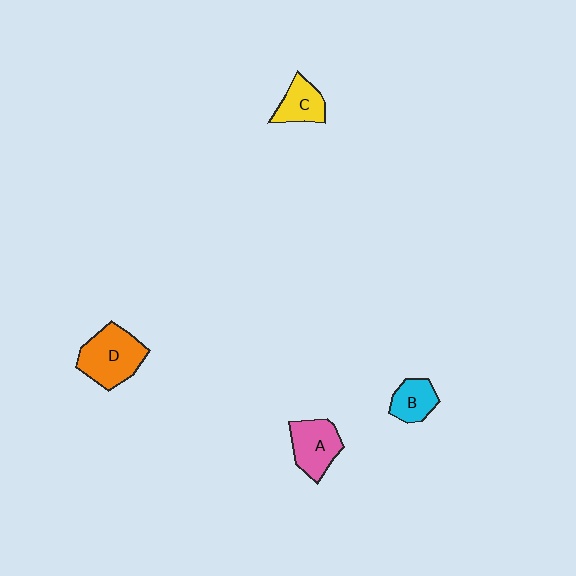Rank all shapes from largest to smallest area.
From largest to smallest: D (orange), A (pink), C (yellow), B (cyan).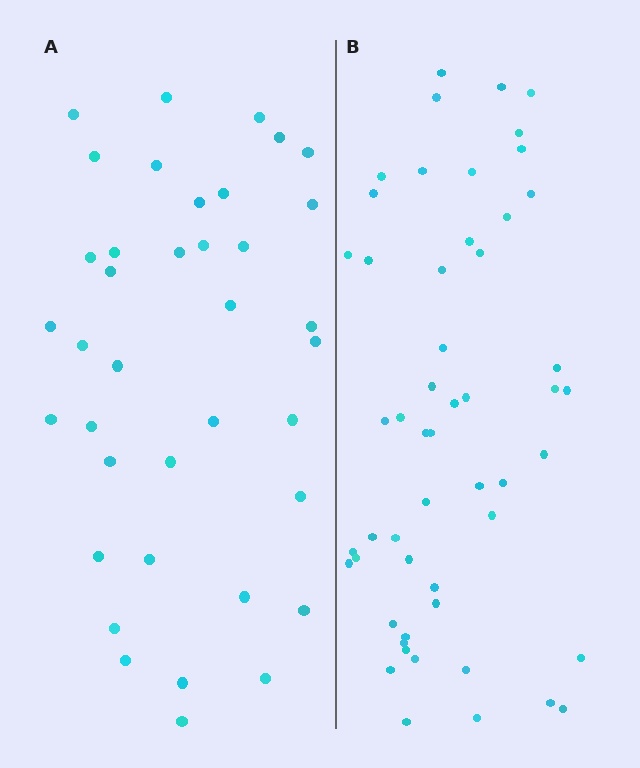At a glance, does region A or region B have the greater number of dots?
Region B (the right region) has more dots.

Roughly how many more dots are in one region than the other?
Region B has approximately 15 more dots than region A.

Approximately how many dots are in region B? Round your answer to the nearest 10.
About 50 dots. (The exact count is 53, which rounds to 50.)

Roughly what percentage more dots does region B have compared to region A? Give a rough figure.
About 40% more.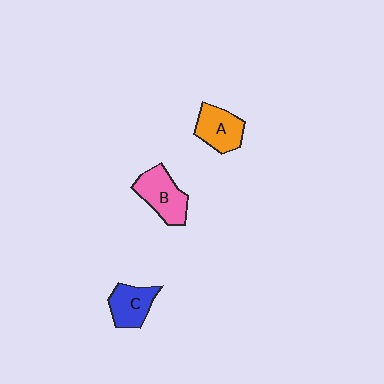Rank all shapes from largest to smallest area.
From largest to smallest: B (pink), A (orange), C (blue).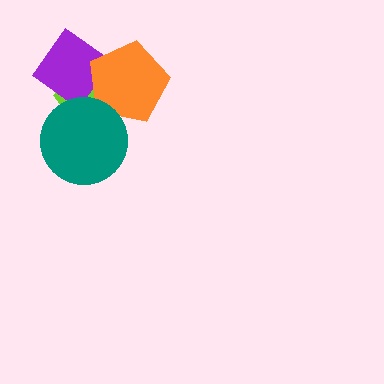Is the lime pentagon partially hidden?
Yes, it is partially covered by another shape.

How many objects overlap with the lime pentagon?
3 objects overlap with the lime pentagon.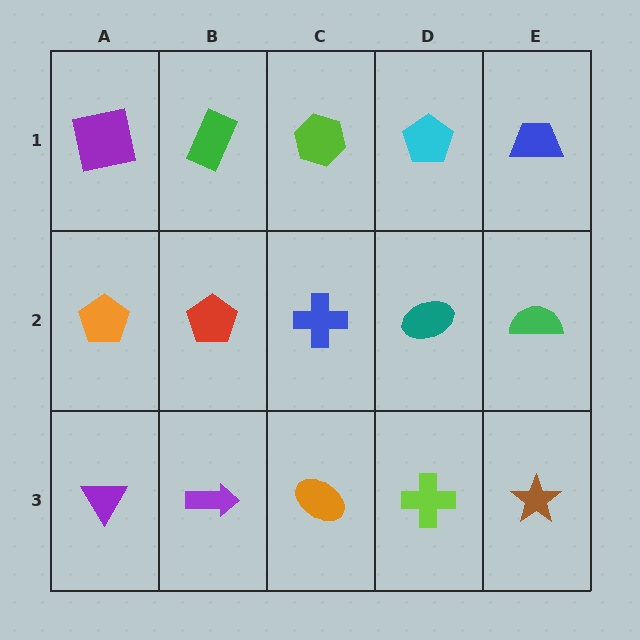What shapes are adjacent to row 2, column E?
A blue trapezoid (row 1, column E), a brown star (row 3, column E), a teal ellipse (row 2, column D).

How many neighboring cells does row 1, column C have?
3.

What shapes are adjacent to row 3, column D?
A teal ellipse (row 2, column D), an orange ellipse (row 3, column C), a brown star (row 3, column E).